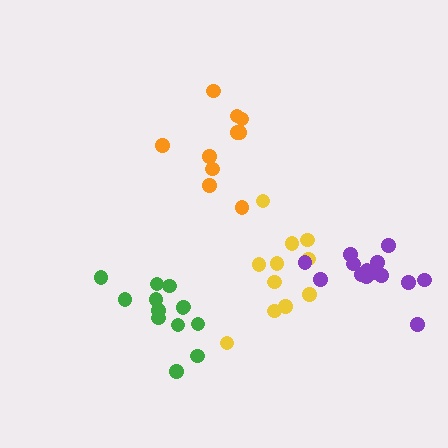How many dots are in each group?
Group 1: 10 dots, Group 2: 11 dots, Group 3: 13 dots, Group 4: 14 dots (48 total).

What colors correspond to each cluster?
The clusters are colored: orange, yellow, green, purple.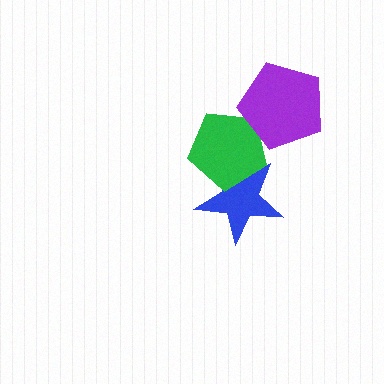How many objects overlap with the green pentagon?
2 objects overlap with the green pentagon.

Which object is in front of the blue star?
The green pentagon is in front of the blue star.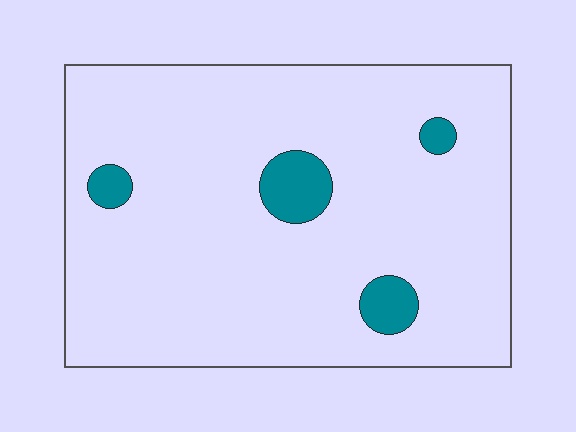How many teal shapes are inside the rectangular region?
4.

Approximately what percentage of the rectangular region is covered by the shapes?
Approximately 5%.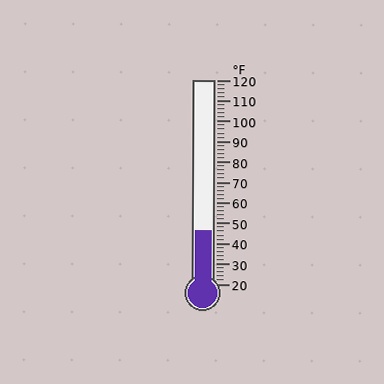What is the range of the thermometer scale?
The thermometer scale ranges from 20°F to 120°F.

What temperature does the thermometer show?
The thermometer shows approximately 46°F.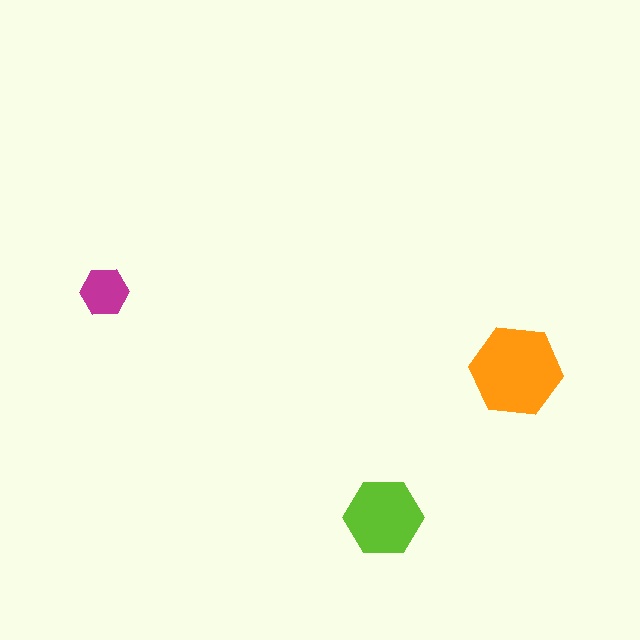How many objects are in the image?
There are 3 objects in the image.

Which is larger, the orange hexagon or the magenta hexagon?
The orange one.